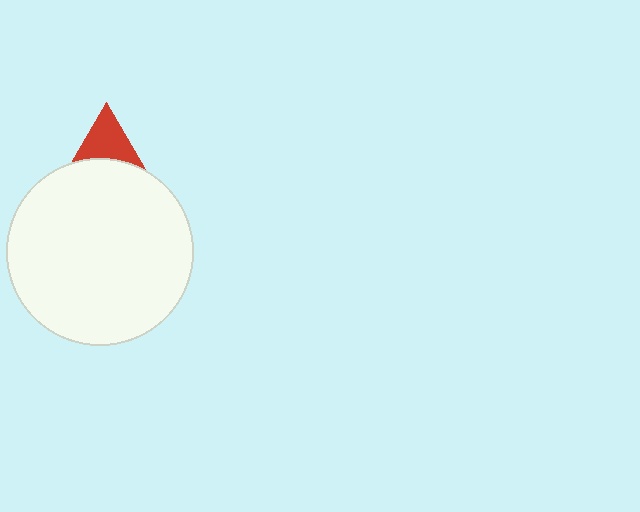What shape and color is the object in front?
The object in front is a white circle.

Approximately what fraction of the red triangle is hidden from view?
Roughly 53% of the red triangle is hidden behind the white circle.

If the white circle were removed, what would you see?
You would see the complete red triangle.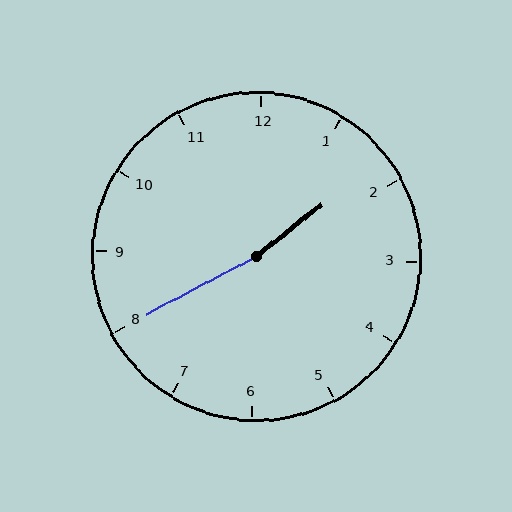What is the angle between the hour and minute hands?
Approximately 170 degrees.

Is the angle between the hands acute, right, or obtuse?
It is obtuse.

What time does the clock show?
1:40.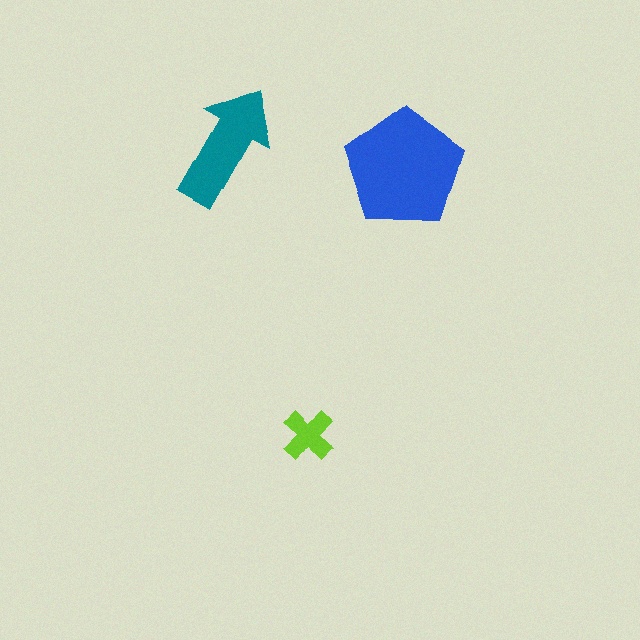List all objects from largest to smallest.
The blue pentagon, the teal arrow, the lime cross.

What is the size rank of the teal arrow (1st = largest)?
2nd.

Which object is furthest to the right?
The blue pentagon is rightmost.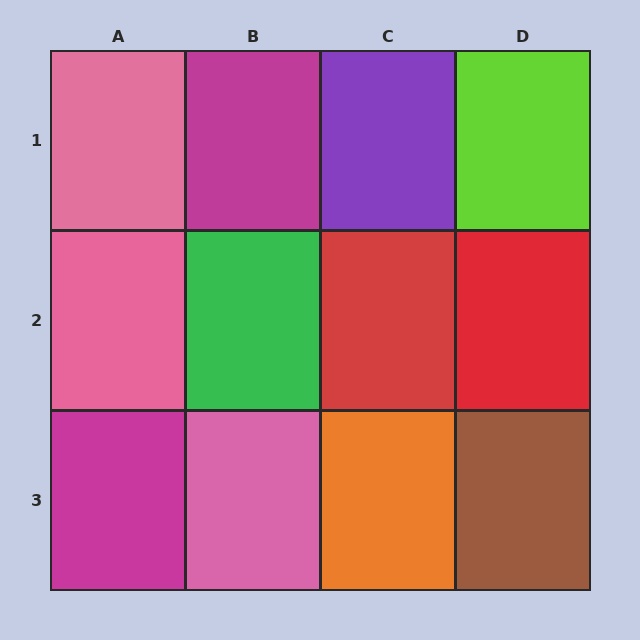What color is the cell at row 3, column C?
Orange.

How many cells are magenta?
2 cells are magenta.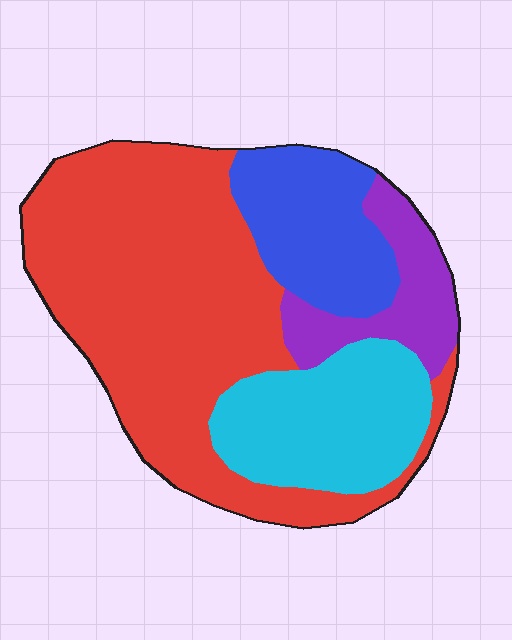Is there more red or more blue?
Red.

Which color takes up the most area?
Red, at roughly 55%.